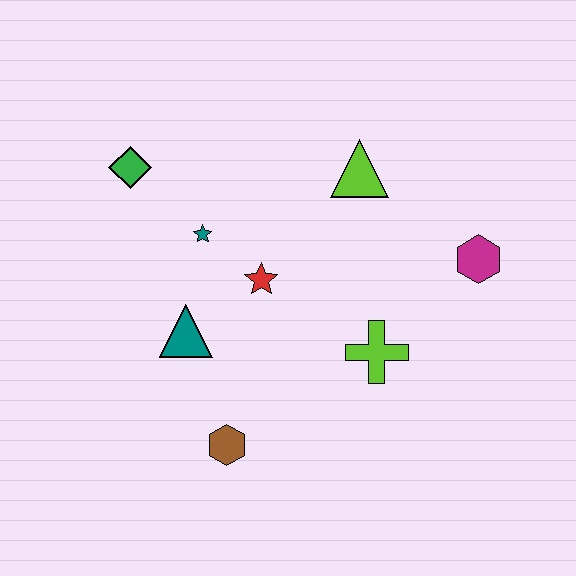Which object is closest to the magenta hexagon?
The lime cross is closest to the magenta hexagon.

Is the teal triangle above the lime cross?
Yes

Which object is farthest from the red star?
The magenta hexagon is farthest from the red star.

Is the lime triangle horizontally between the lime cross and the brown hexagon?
Yes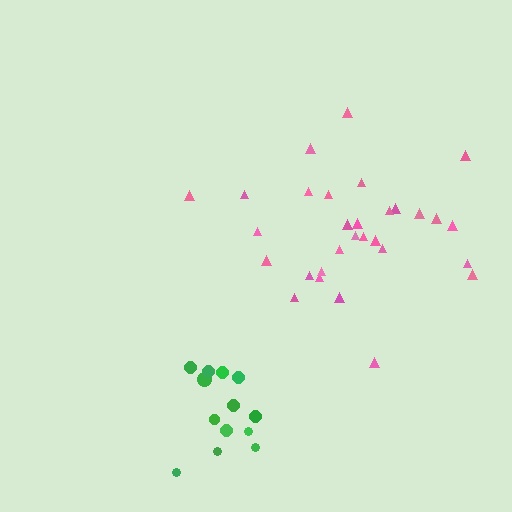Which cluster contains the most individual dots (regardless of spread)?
Pink (30).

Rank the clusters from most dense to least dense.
green, pink.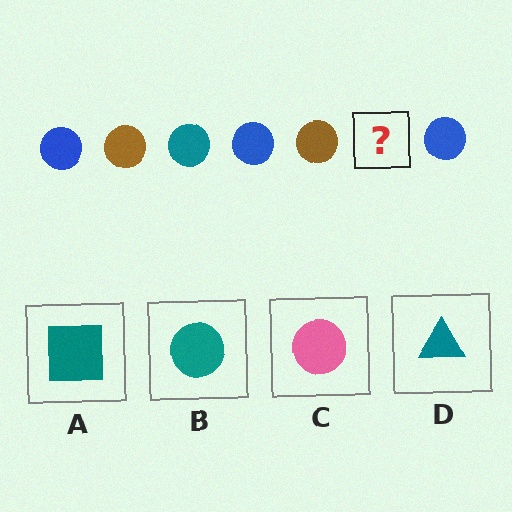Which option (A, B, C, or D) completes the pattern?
B.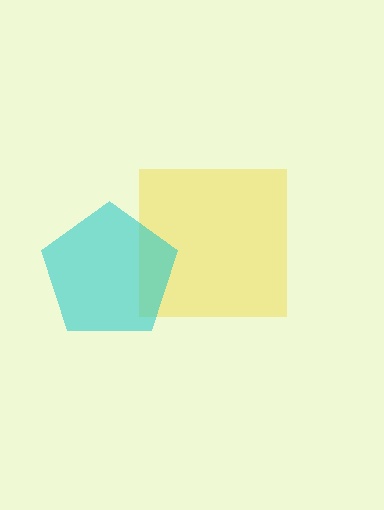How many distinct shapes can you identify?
There are 2 distinct shapes: a yellow square, a cyan pentagon.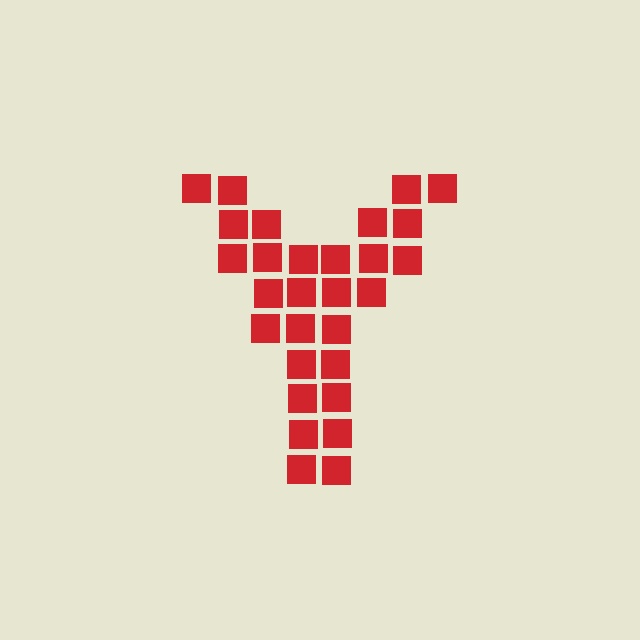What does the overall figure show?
The overall figure shows the letter Y.